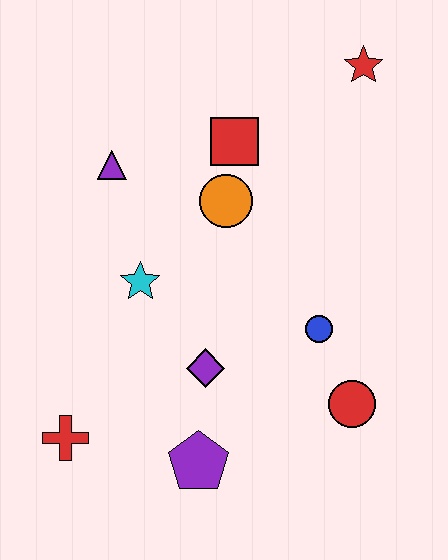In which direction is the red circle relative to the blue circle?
The red circle is below the blue circle.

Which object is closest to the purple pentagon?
The purple diamond is closest to the purple pentagon.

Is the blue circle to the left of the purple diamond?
No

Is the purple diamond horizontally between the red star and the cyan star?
Yes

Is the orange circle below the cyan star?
No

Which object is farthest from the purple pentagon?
The red star is farthest from the purple pentagon.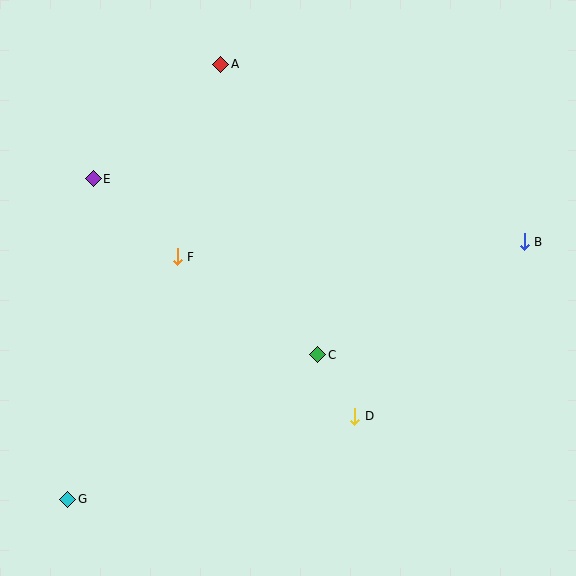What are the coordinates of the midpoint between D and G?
The midpoint between D and G is at (211, 458).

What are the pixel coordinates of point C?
Point C is at (318, 355).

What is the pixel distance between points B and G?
The distance between B and G is 524 pixels.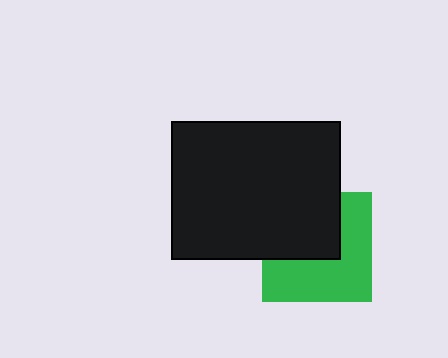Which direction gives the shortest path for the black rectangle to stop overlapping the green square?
Moving toward the upper-left gives the shortest separation.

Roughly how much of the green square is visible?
About half of it is visible (roughly 55%).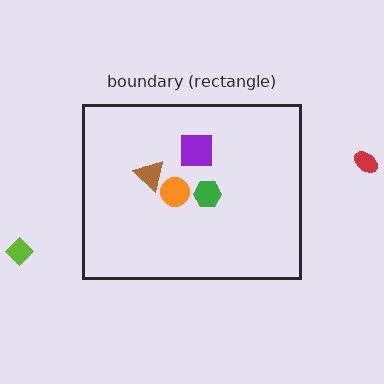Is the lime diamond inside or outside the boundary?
Outside.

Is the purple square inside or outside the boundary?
Inside.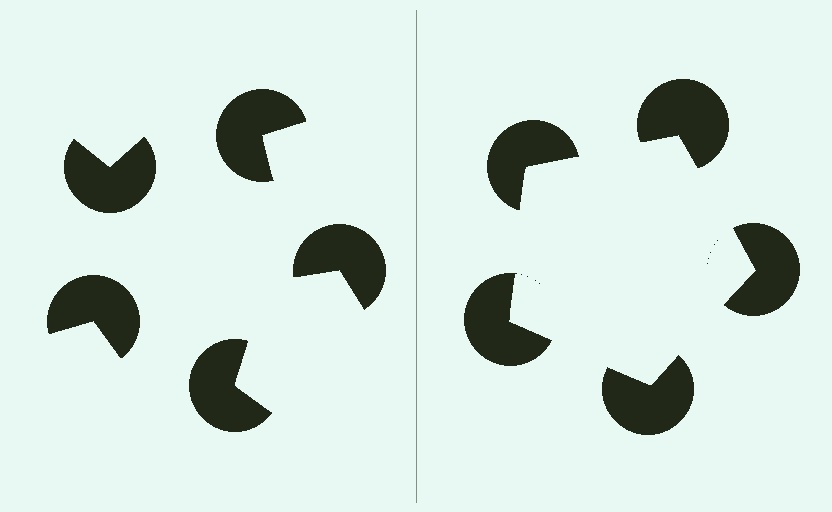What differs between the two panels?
The pac-man discs are positioned identically on both sides; only the wedge orientations differ. On the right they align to a pentagon; on the left they are misaligned.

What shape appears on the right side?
An illusory pentagon.